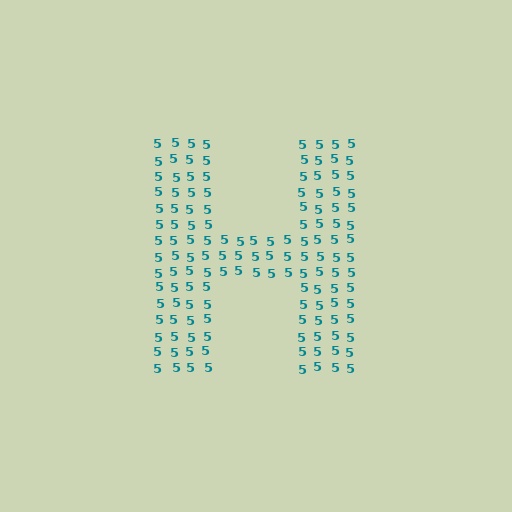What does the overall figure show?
The overall figure shows the letter H.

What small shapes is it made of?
It is made of small digit 5's.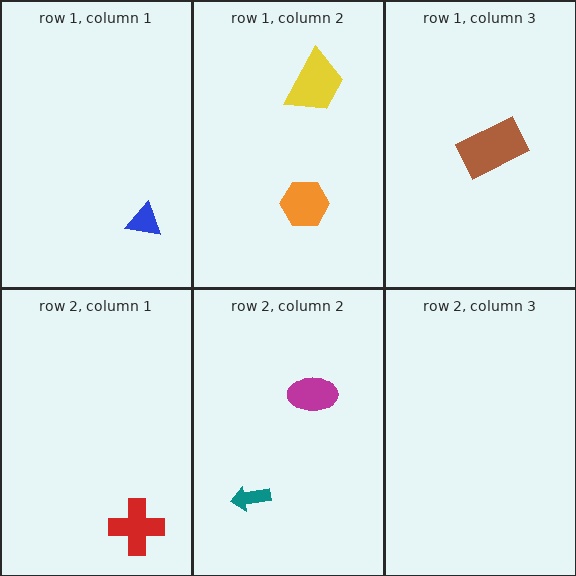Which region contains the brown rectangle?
The row 1, column 3 region.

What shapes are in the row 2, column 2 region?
The teal arrow, the magenta ellipse.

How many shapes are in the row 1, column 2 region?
2.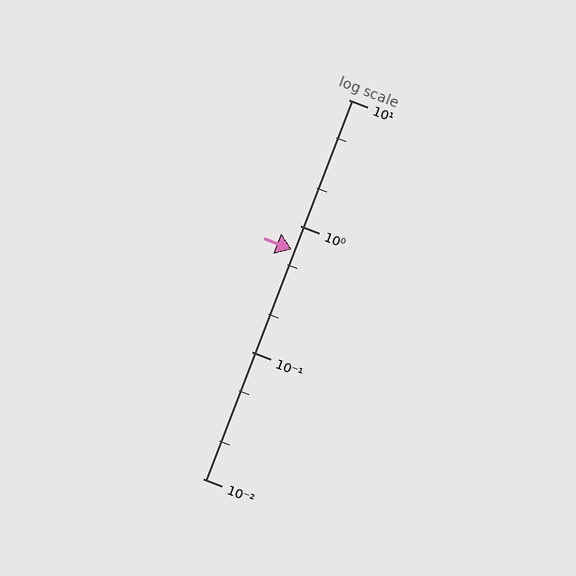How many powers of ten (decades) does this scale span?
The scale spans 3 decades, from 0.01 to 10.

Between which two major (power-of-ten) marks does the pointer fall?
The pointer is between 0.1 and 1.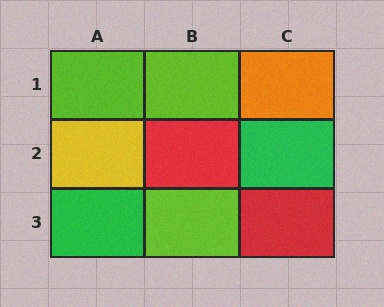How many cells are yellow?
1 cell is yellow.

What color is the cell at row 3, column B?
Lime.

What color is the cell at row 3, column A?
Green.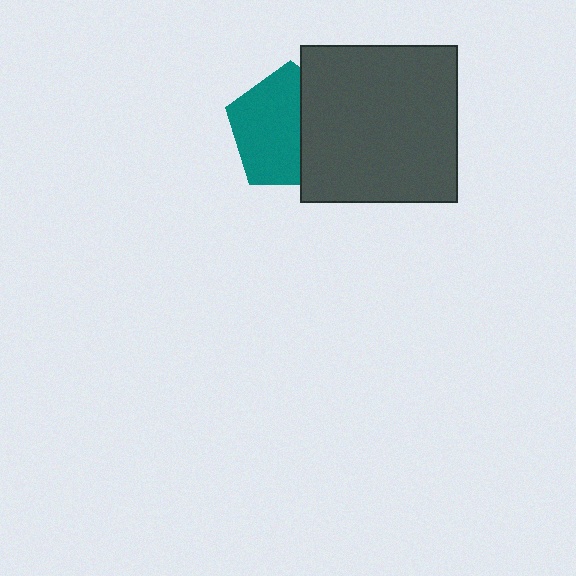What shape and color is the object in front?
The object in front is a dark gray square.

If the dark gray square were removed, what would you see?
You would see the complete teal pentagon.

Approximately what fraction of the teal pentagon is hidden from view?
Roughly 40% of the teal pentagon is hidden behind the dark gray square.